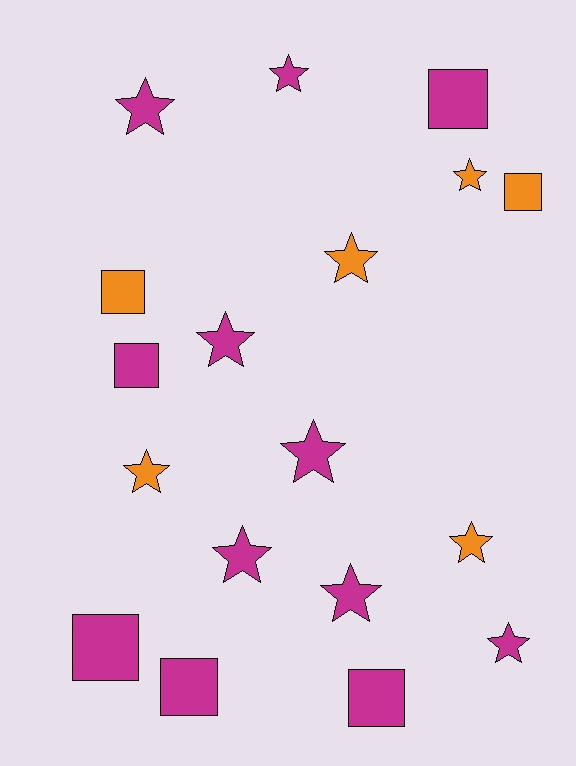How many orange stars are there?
There are 4 orange stars.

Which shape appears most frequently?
Star, with 11 objects.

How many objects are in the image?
There are 18 objects.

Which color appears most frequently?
Magenta, with 12 objects.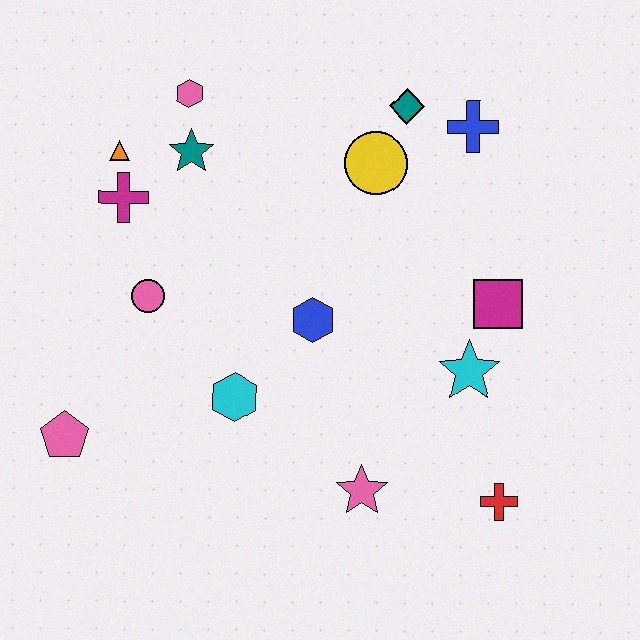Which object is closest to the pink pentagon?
The pink circle is closest to the pink pentagon.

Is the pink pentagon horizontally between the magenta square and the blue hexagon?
No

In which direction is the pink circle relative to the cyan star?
The pink circle is to the left of the cyan star.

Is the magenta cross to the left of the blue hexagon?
Yes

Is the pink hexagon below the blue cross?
No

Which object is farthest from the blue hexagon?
The pink pentagon is farthest from the blue hexagon.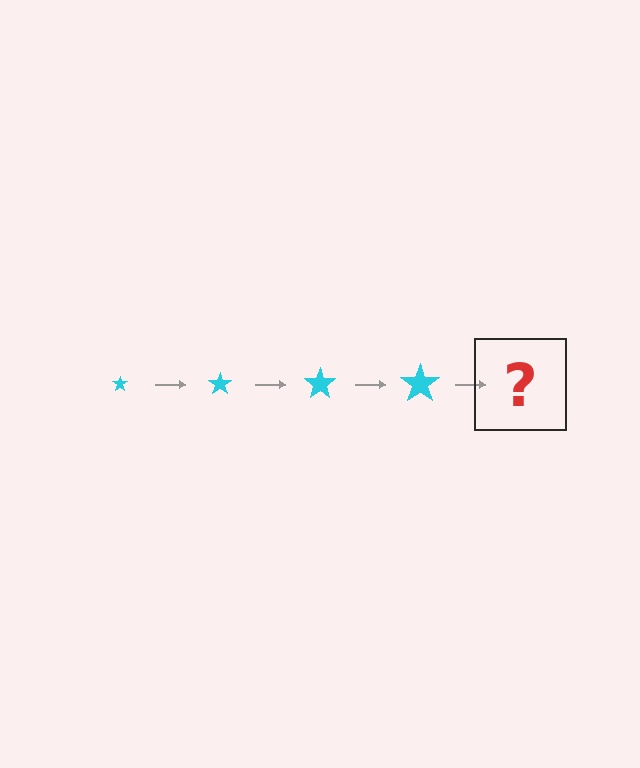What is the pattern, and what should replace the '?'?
The pattern is that the star gets progressively larger each step. The '?' should be a cyan star, larger than the previous one.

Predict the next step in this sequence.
The next step is a cyan star, larger than the previous one.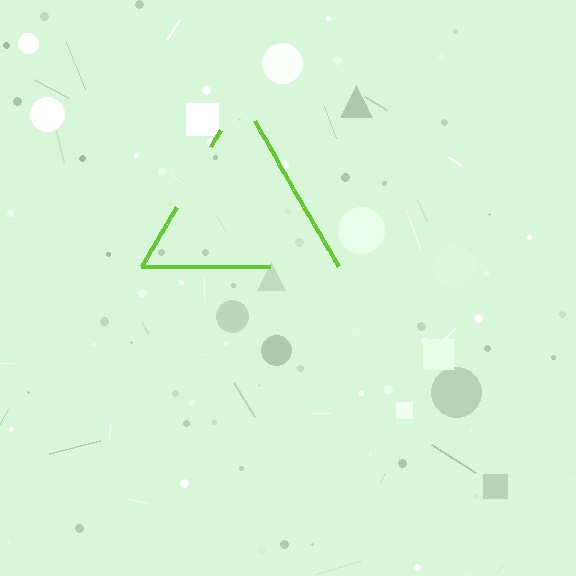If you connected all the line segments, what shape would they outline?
They would outline a triangle.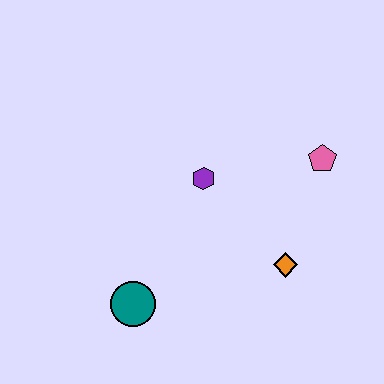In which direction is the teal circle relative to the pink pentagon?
The teal circle is to the left of the pink pentagon.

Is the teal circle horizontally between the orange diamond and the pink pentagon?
No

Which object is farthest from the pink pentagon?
The teal circle is farthest from the pink pentagon.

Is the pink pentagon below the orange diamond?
No